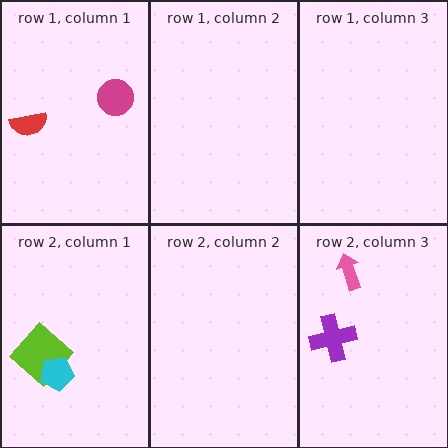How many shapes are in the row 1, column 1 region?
2.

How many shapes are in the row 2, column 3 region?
2.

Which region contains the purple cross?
The row 2, column 3 region.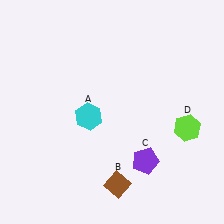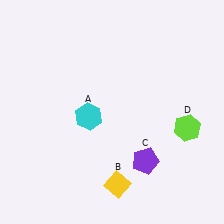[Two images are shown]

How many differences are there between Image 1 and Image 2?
There is 1 difference between the two images.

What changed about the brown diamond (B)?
In Image 1, B is brown. In Image 2, it changed to yellow.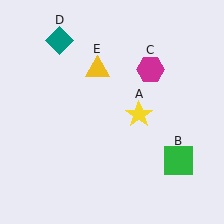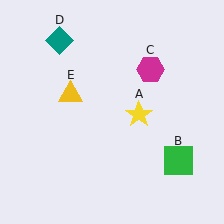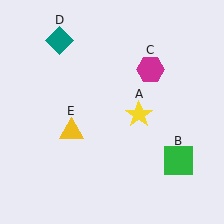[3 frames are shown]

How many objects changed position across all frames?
1 object changed position: yellow triangle (object E).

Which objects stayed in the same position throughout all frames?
Yellow star (object A) and green square (object B) and magenta hexagon (object C) and teal diamond (object D) remained stationary.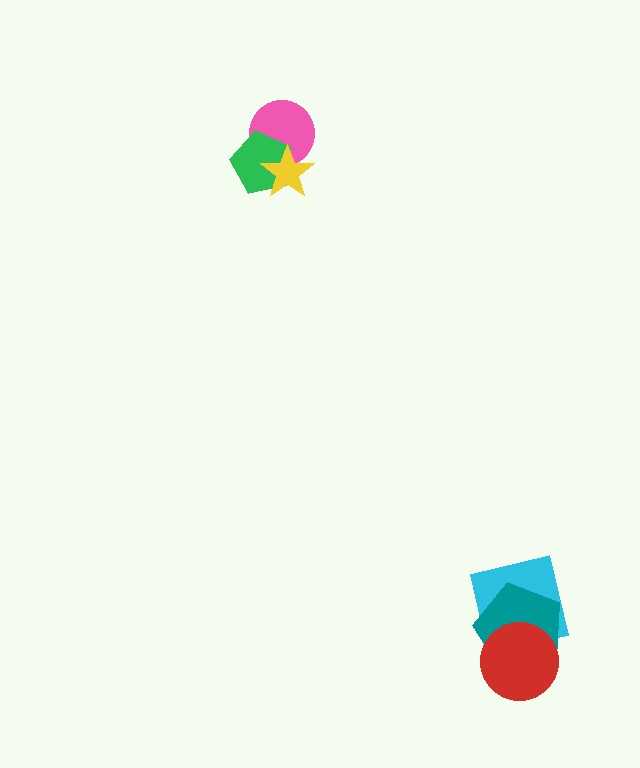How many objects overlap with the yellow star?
2 objects overlap with the yellow star.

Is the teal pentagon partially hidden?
Yes, it is partially covered by another shape.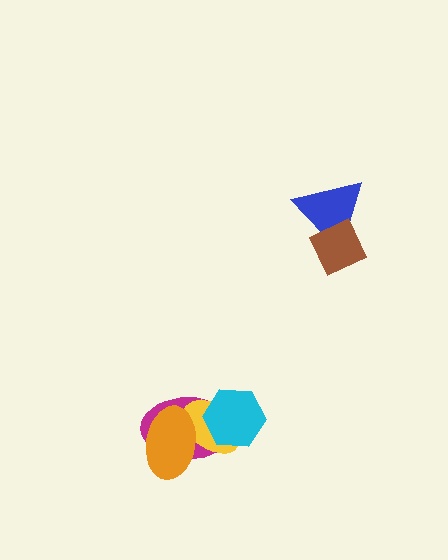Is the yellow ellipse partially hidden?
Yes, it is partially covered by another shape.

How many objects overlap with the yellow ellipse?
3 objects overlap with the yellow ellipse.